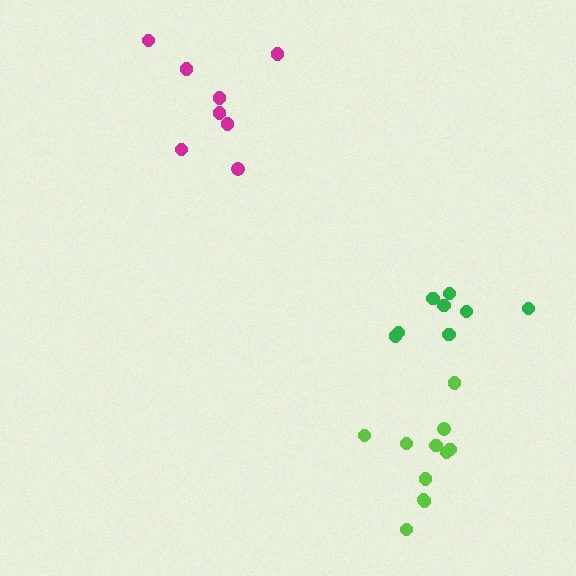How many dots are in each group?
Group 1: 11 dots, Group 2: 8 dots, Group 3: 8 dots (27 total).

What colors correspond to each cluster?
The clusters are colored: lime, green, magenta.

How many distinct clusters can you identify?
There are 3 distinct clusters.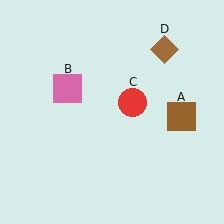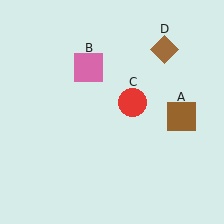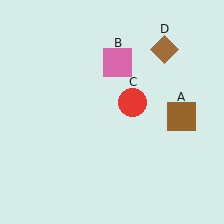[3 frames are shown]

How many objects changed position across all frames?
1 object changed position: pink square (object B).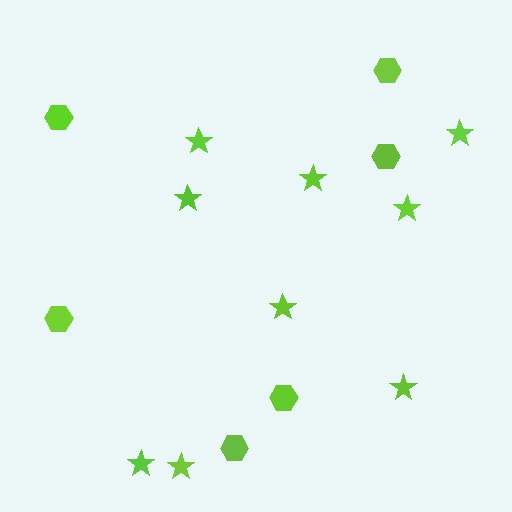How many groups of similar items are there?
There are 2 groups: one group of hexagons (6) and one group of stars (9).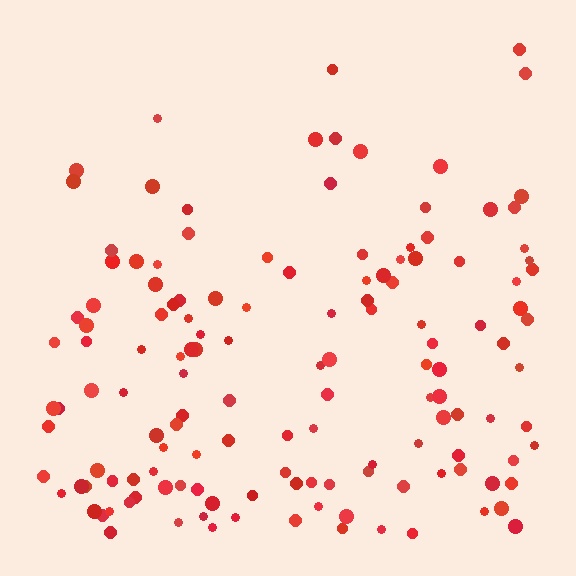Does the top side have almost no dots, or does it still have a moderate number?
Still a moderate number, just noticeably fewer than the bottom.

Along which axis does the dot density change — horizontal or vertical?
Vertical.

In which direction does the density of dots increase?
From top to bottom, with the bottom side densest.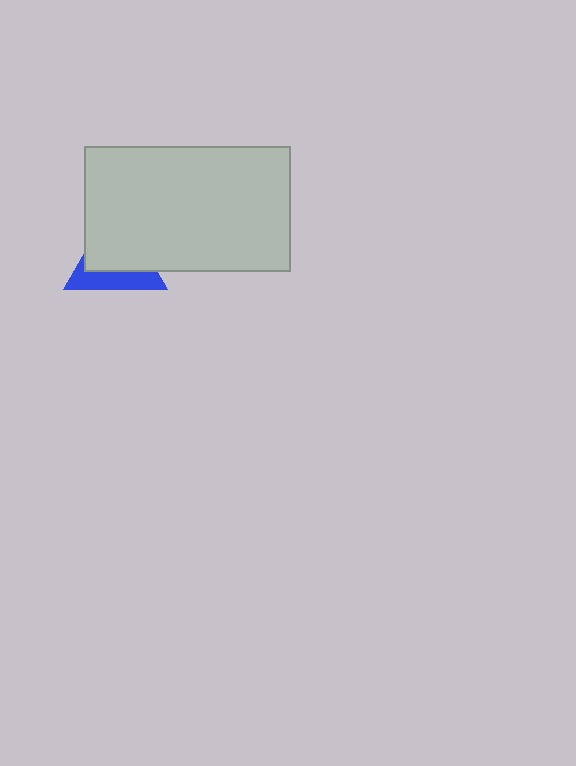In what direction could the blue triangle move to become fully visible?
The blue triangle could move toward the lower-left. That would shift it out from behind the light gray rectangle entirely.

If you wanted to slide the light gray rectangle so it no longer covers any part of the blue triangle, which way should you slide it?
Slide it toward the upper-right — that is the most direct way to separate the two shapes.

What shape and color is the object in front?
The object in front is a light gray rectangle.